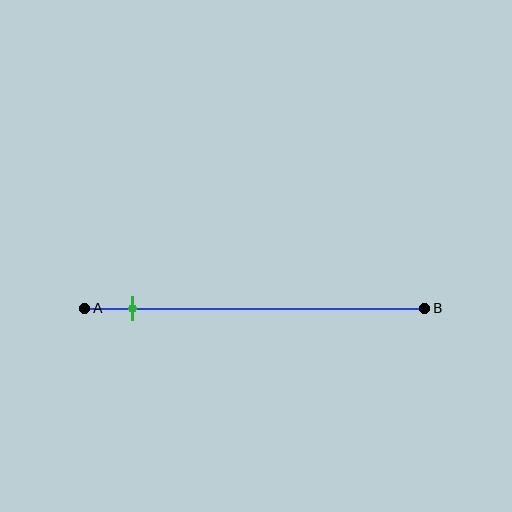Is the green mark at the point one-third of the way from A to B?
No, the mark is at about 15% from A, not at the 33% one-third point.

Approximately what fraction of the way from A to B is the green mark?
The green mark is approximately 15% of the way from A to B.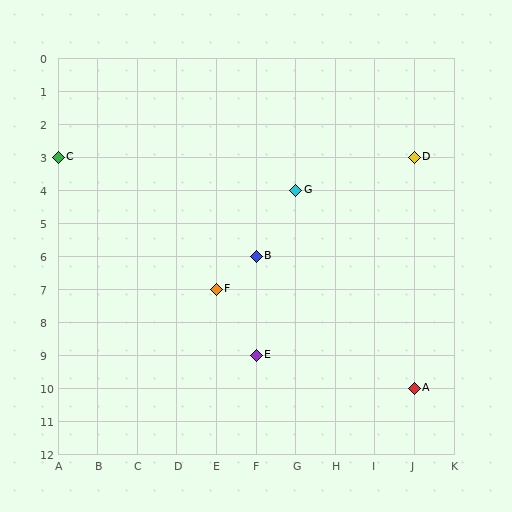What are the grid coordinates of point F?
Point F is at grid coordinates (E, 7).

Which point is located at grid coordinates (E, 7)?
Point F is at (E, 7).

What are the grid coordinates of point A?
Point A is at grid coordinates (J, 10).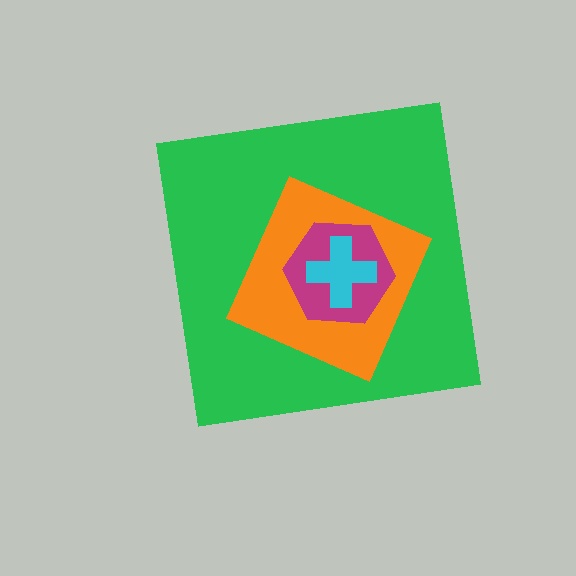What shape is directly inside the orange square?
The magenta hexagon.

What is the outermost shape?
The green square.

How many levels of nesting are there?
4.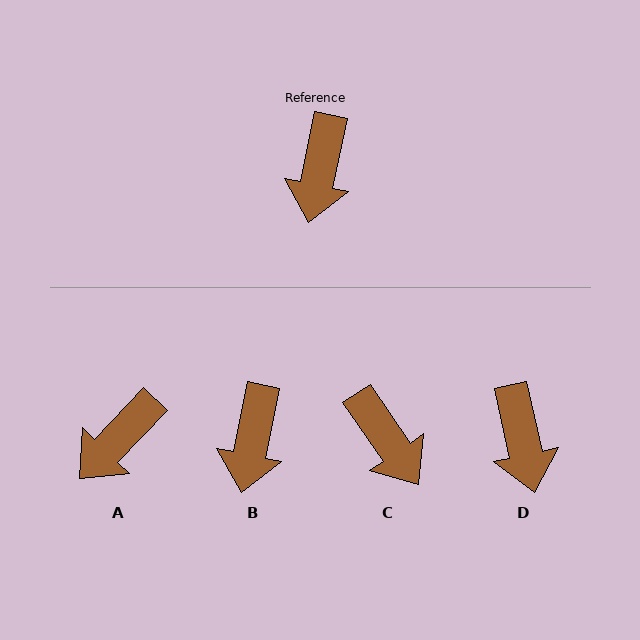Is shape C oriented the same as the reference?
No, it is off by about 46 degrees.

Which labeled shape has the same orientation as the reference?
B.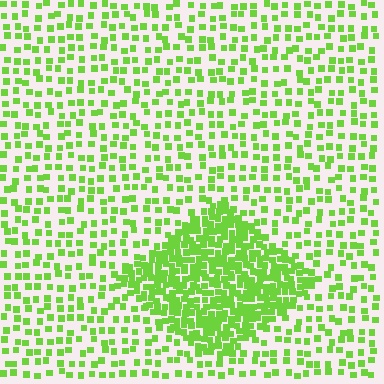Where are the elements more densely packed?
The elements are more densely packed inside the diamond boundary.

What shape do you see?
I see a diamond.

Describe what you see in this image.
The image contains small lime elements arranged at two different densities. A diamond-shaped region is visible where the elements are more densely packed than the surrounding area.